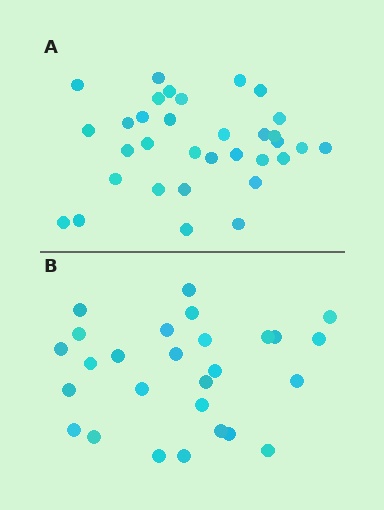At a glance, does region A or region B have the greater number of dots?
Region A (the top region) has more dots.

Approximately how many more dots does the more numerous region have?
Region A has about 6 more dots than region B.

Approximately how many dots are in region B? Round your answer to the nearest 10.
About 30 dots. (The exact count is 27, which rounds to 30.)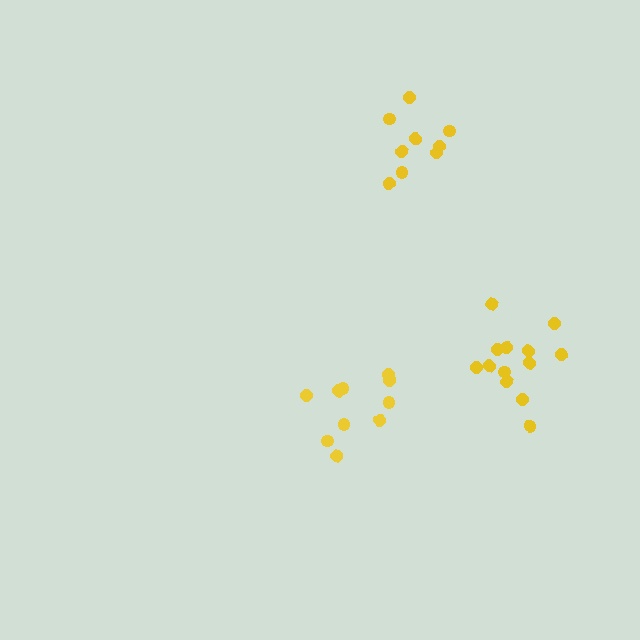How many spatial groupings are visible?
There are 3 spatial groupings.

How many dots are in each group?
Group 1: 10 dots, Group 2: 13 dots, Group 3: 9 dots (32 total).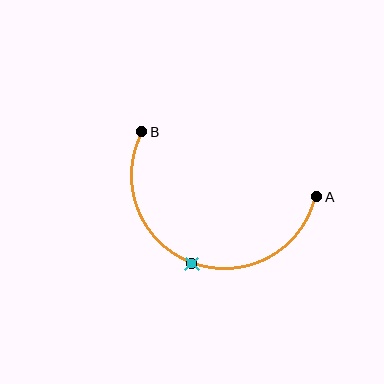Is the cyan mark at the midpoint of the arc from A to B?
Yes. The cyan mark lies on the arc at equal arc-length from both A and B — it is the arc midpoint.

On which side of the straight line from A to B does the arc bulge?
The arc bulges below the straight line connecting A and B.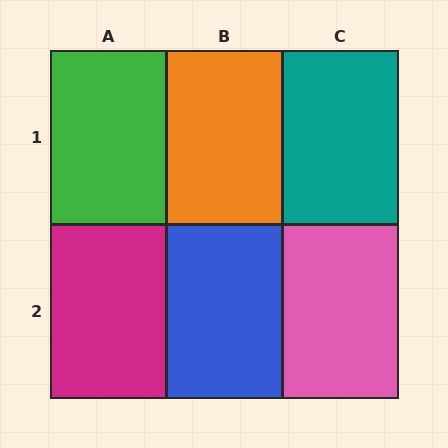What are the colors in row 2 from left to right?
Magenta, blue, pink.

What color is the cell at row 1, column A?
Green.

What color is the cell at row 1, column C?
Teal.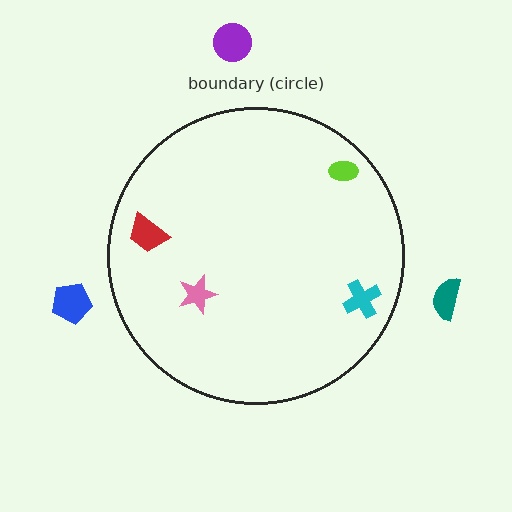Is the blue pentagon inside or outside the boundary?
Outside.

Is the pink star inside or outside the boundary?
Inside.